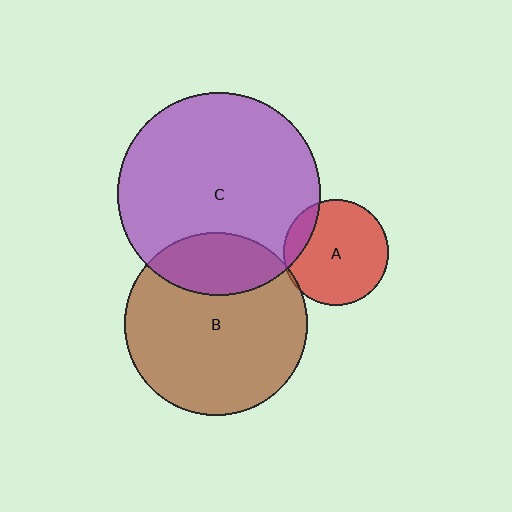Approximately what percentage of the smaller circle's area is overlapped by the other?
Approximately 15%.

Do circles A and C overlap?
Yes.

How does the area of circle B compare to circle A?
Approximately 3.0 times.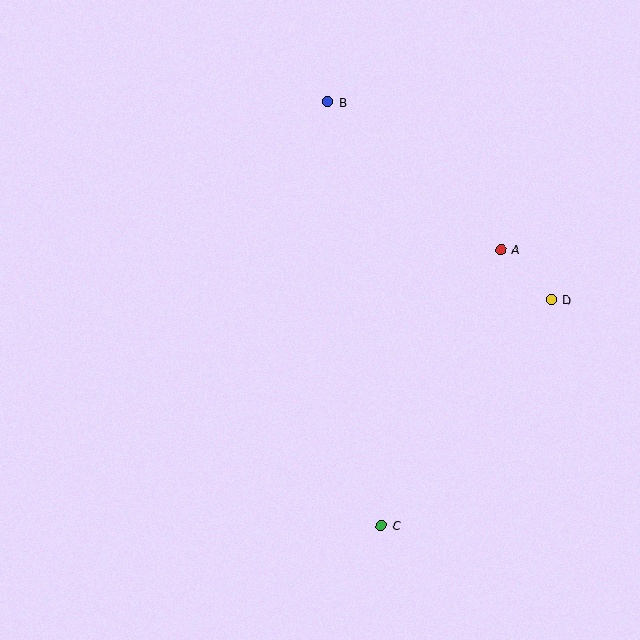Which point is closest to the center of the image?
Point A at (501, 249) is closest to the center.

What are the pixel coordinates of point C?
Point C is at (381, 525).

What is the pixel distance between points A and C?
The distance between A and C is 301 pixels.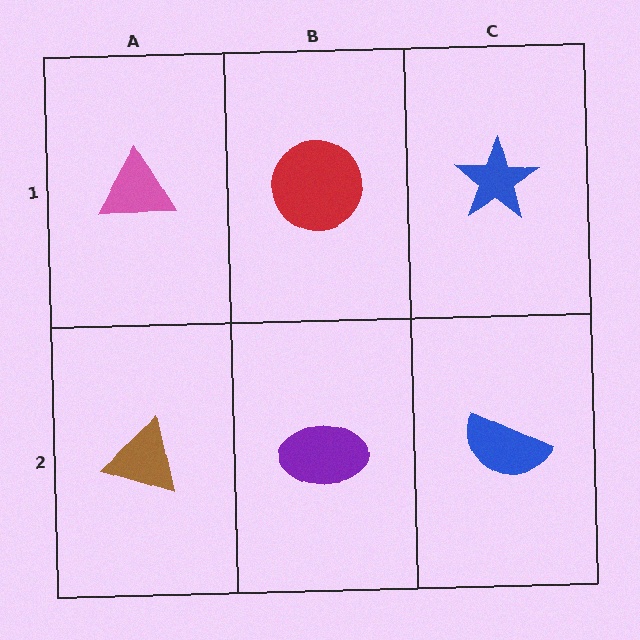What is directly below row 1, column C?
A blue semicircle.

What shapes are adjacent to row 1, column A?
A brown triangle (row 2, column A), a red circle (row 1, column B).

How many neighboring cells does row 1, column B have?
3.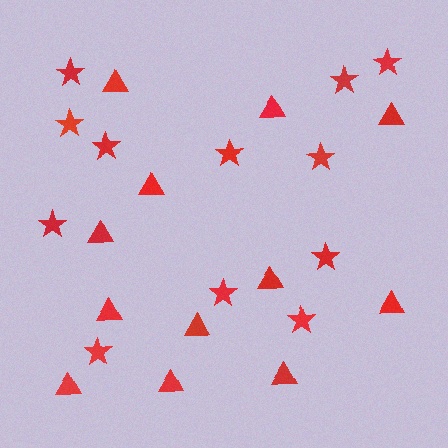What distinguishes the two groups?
There are 2 groups: one group of triangles (12) and one group of stars (12).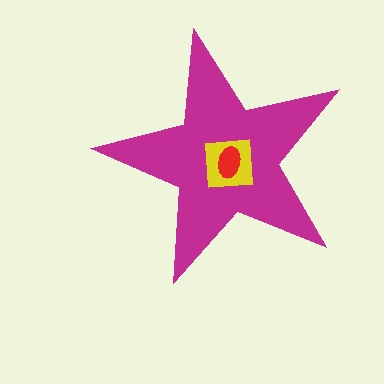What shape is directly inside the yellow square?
The red ellipse.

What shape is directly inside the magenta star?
The yellow square.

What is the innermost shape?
The red ellipse.